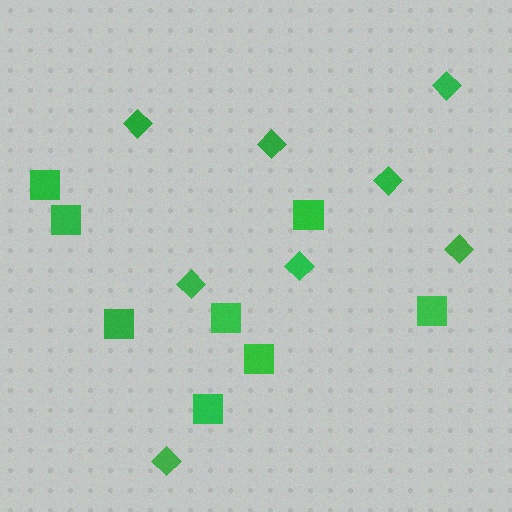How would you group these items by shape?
There are 2 groups: one group of diamonds (8) and one group of squares (8).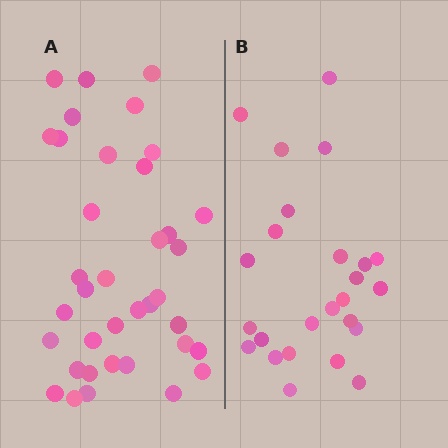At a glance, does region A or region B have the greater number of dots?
Region A (the left region) has more dots.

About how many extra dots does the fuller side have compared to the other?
Region A has roughly 12 or so more dots than region B.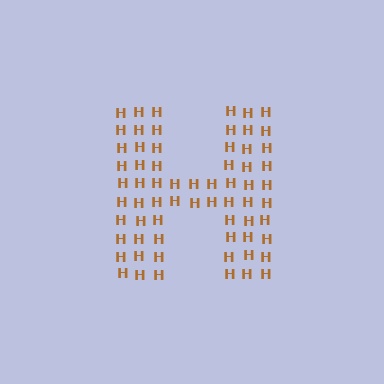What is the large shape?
The large shape is the letter H.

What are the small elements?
The small elements are letter H's.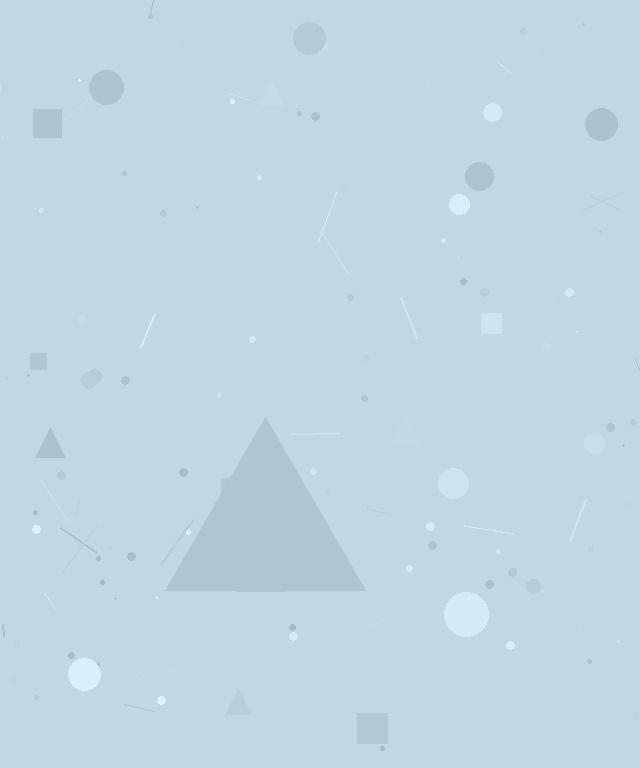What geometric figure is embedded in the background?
A triangle is embedded in the background.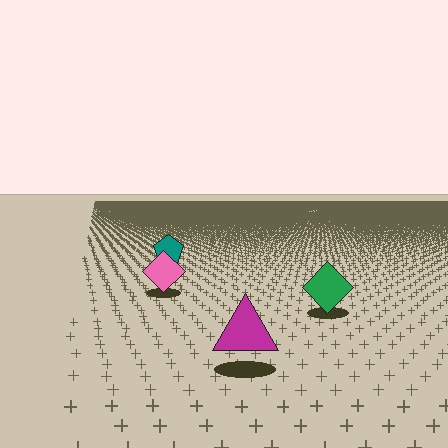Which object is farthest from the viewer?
The teal pentagon is farthest from the viewer. It appears smaller and the ground texture around it is denser.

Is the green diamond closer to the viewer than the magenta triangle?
No. The magenta triangle is closer — you can tell from the texture gradient: the ground texture is coarser near it.